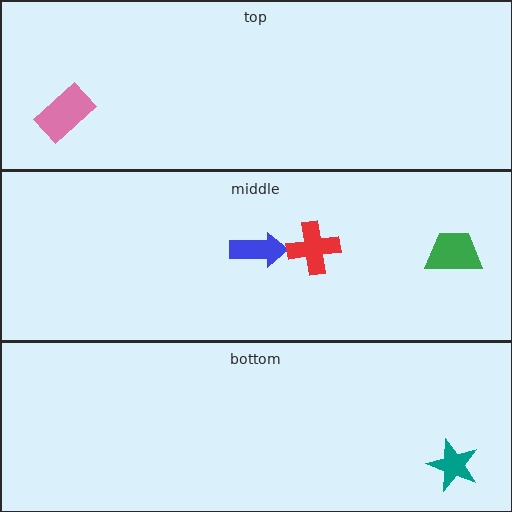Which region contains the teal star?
The bottom region.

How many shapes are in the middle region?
3.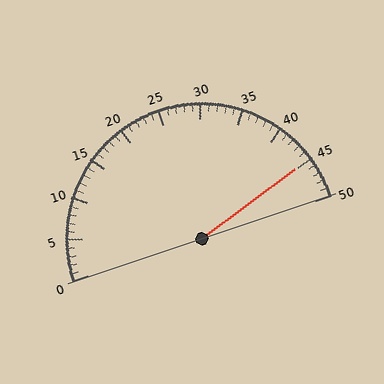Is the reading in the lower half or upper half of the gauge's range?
The reading is in the upper half of the range (0 to 50).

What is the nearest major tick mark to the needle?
The nearest major tick mark is 45.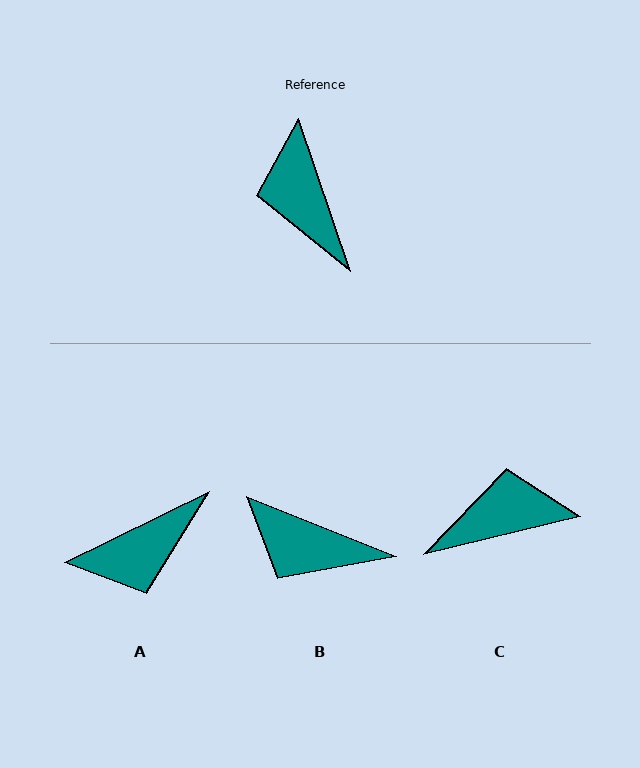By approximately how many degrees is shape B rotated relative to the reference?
Approximately 49 degrees counter-clockwise.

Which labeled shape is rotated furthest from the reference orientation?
A, about 97 degrees away.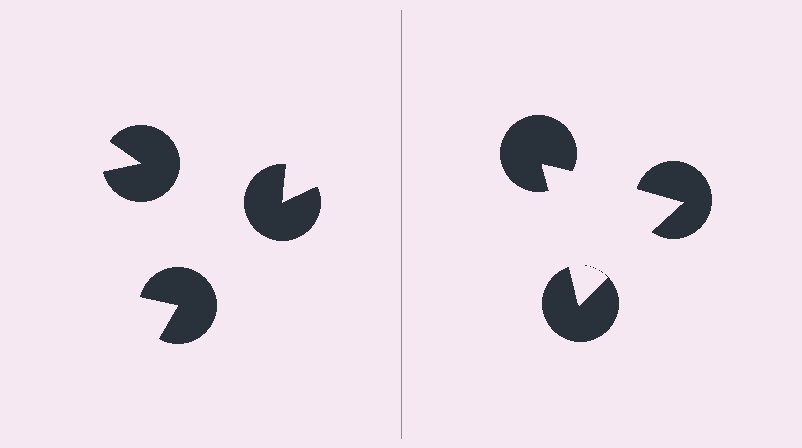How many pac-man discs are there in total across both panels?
6 — 3 on each side.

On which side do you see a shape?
An illusory triangle appears on the right side. On the left side the wedge cuts are rotated, so no coherent shape forms.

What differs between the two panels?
The pac-man discs are positioned identically on both sides; only the wedge orientations differ. On the right they align to a triangle; on the left they are misaligned.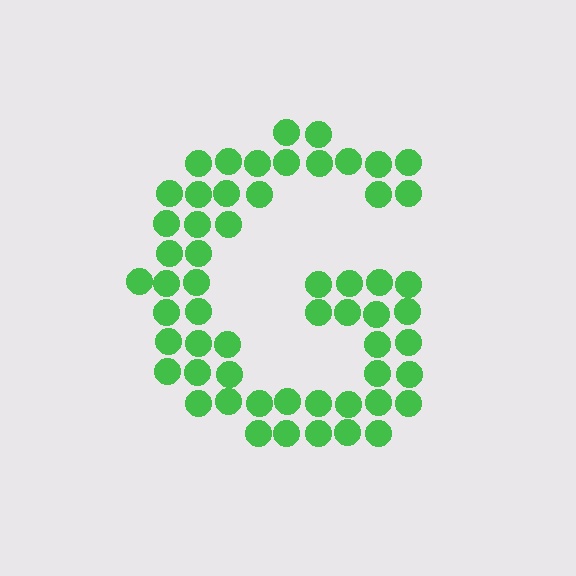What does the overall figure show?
The overall figure shows the letter G.